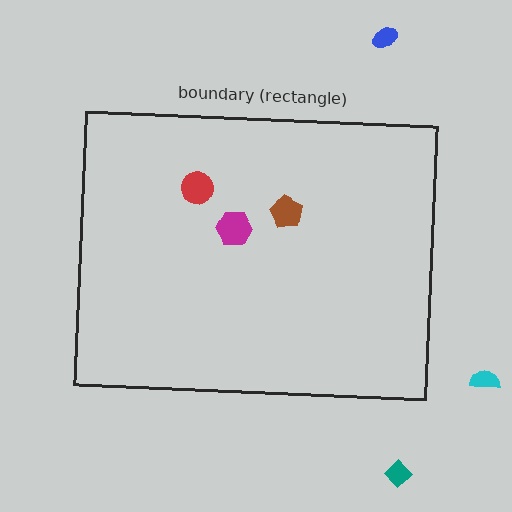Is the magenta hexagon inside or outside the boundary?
Inside.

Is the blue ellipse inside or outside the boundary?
Outside.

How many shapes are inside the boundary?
3 inside, 3 outside.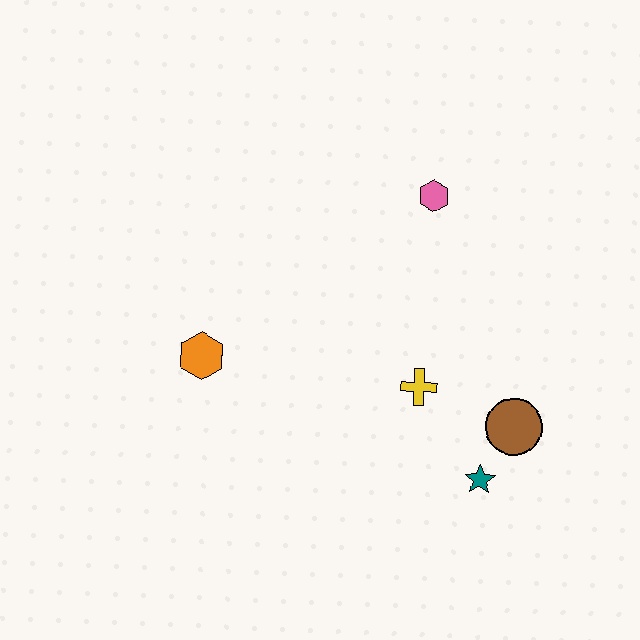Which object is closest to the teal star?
The brown circle is closest to the teal star.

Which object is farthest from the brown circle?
The orange hexagon is farthest from the brown circle.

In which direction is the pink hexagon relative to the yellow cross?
The pink hexagon is above the yellow cross.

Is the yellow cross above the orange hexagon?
No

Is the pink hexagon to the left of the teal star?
Yes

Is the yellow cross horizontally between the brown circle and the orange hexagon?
Yes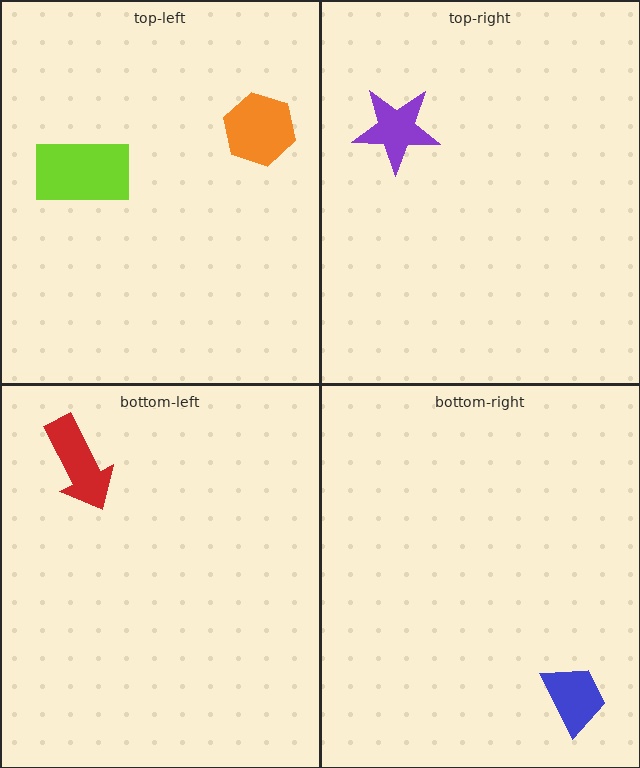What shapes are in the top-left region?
The lime rectangle, the orange hexagon.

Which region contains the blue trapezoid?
The bottom-right region.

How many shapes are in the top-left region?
2.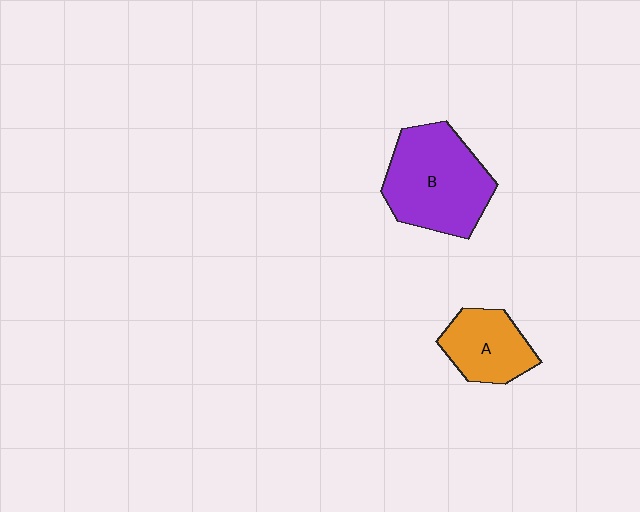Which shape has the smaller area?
Shape A (orange).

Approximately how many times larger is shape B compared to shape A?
Approximately 1.7 times.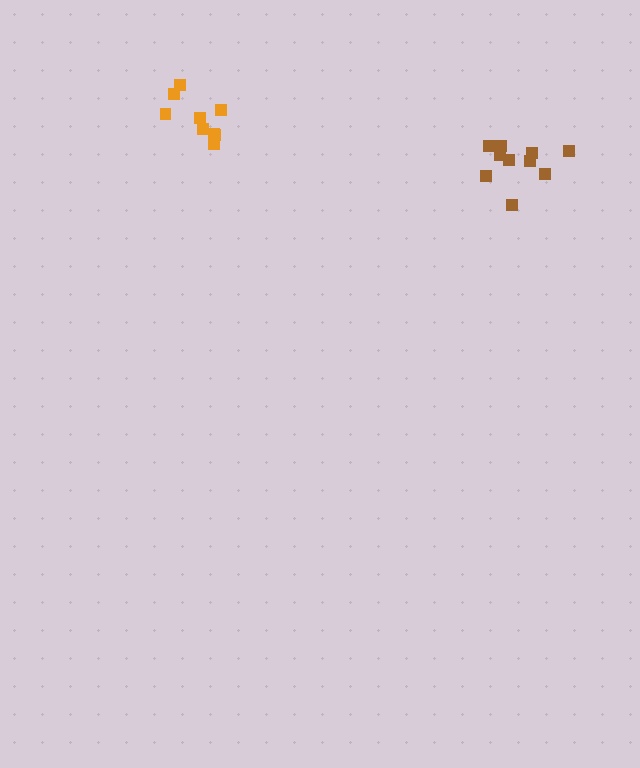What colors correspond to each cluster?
The clusters are colored: orange, brown.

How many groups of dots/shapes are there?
There are 2 groups.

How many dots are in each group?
Group 1: 9 dots, Group 2: 10 dots (19 total).